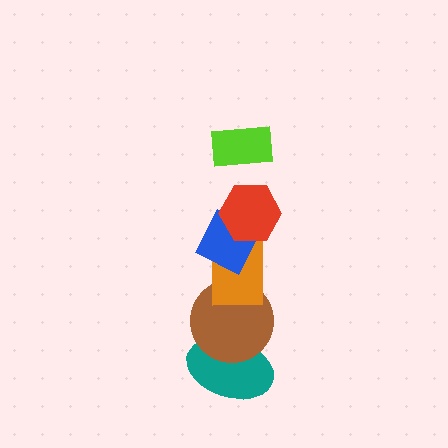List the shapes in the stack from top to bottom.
From top to bottom: the lime rectangle, the red hexagon, the blue diamond, the orange rectangle, the brown circle, the teal ellipse.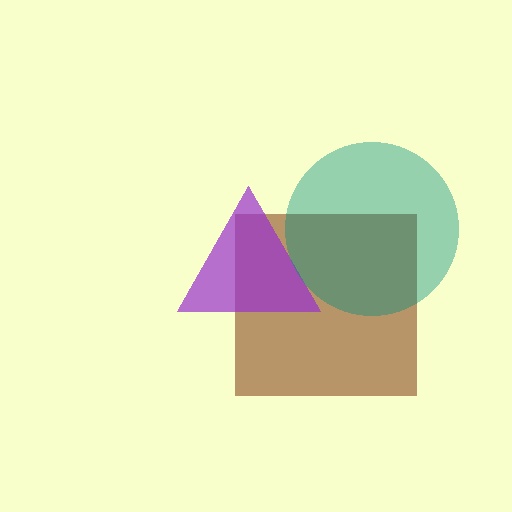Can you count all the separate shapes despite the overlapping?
Yes, there are 3 separate shapes.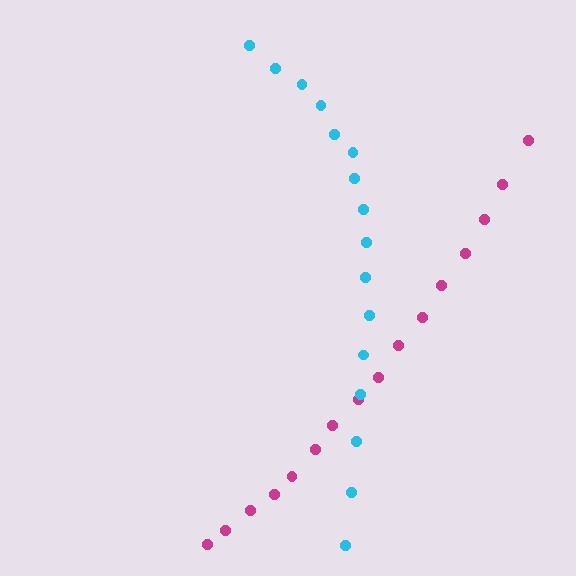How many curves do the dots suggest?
There are 2 distinct paths.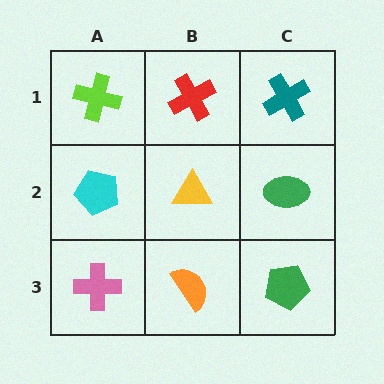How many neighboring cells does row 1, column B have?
3.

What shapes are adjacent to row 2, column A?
A lime cross (row 1, column A), a pink cross (row 3, column A), a yellow triangle (row 2, column B).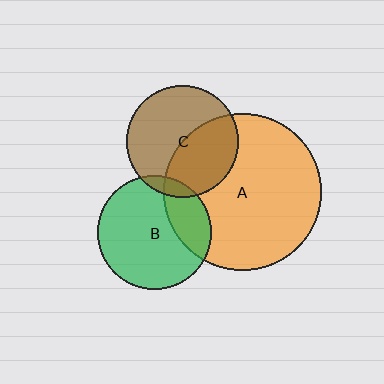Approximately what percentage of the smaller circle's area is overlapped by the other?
Approximately 45%.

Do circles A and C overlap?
Yes.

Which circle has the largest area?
Circle A (orange).